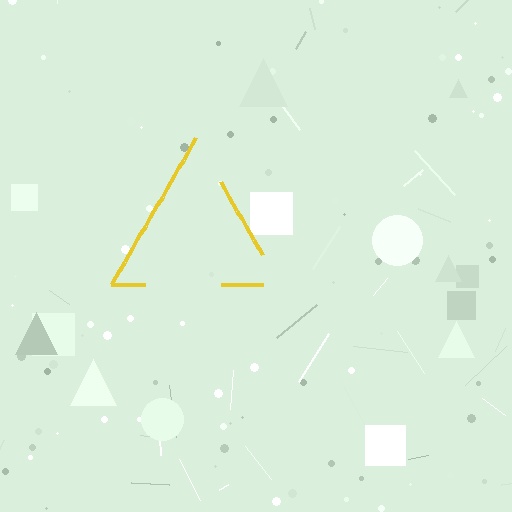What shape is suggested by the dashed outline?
The dashed outline suggests a triangle.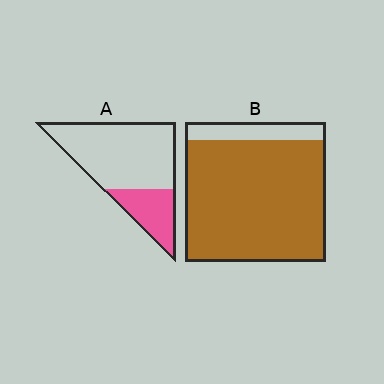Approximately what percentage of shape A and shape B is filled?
A is approximately 25% and B is approximately 85%.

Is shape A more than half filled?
No.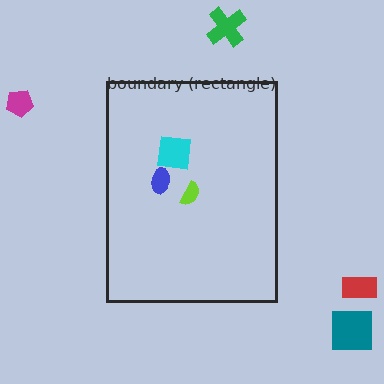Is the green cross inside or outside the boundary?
Outside.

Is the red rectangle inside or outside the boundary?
Outside.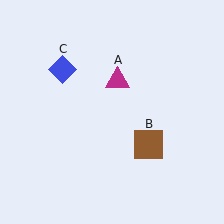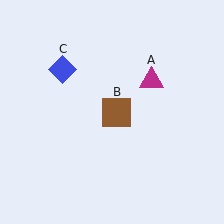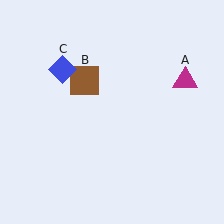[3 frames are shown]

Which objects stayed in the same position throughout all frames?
Blue diamond (object C) remained stationary.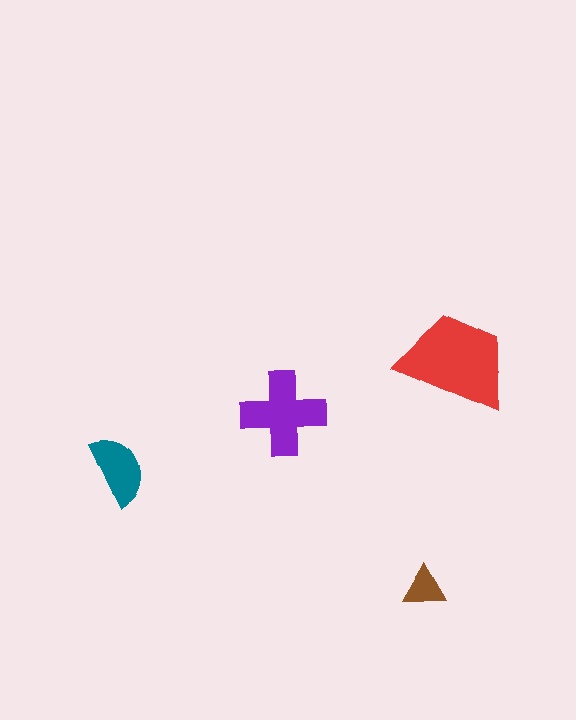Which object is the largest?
The red trapezoid.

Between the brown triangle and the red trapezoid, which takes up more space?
The red trapezoid.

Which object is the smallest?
The brown triangle.